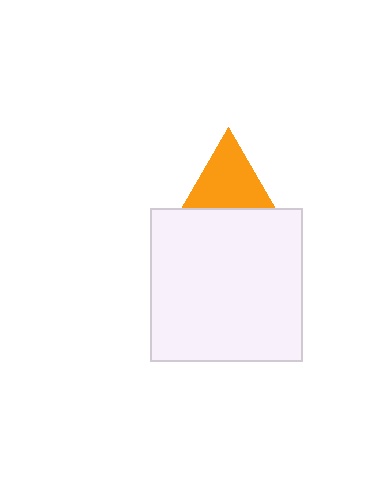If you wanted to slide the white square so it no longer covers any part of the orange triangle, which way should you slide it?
Slide it down — that is the most direct way to separate the two shapes.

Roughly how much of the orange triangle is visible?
About half of it is visible (roughly 53%).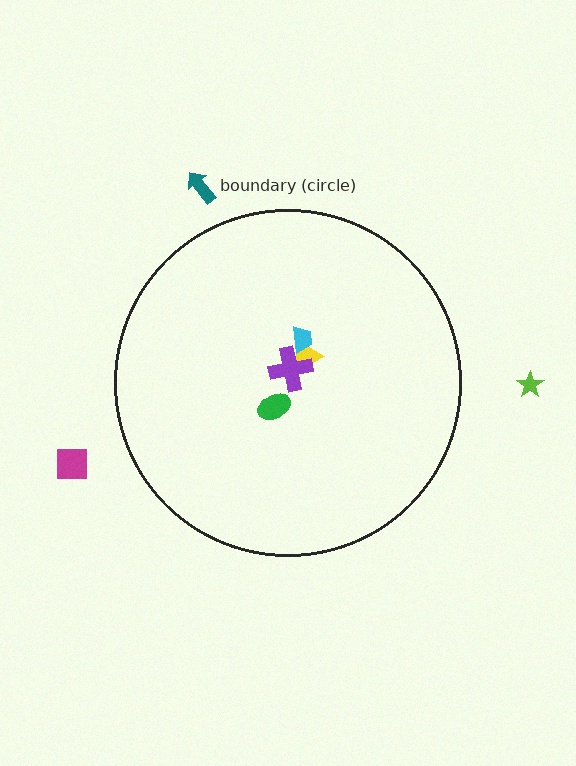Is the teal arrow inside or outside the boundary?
Outside.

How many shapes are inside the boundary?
4 inside, 3 outside.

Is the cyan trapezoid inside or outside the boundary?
Inside.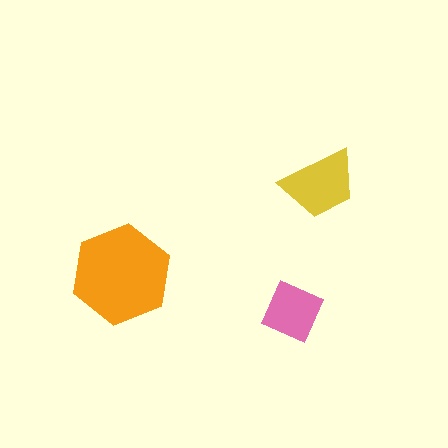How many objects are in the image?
There are 3 objects in the image.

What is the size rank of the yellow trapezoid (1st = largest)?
2nd.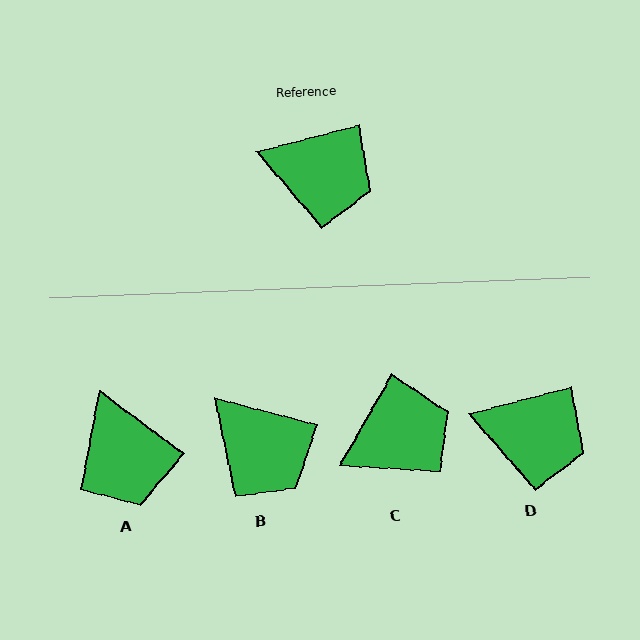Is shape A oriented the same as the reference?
No, it is off by about 51 degrees.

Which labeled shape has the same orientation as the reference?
D.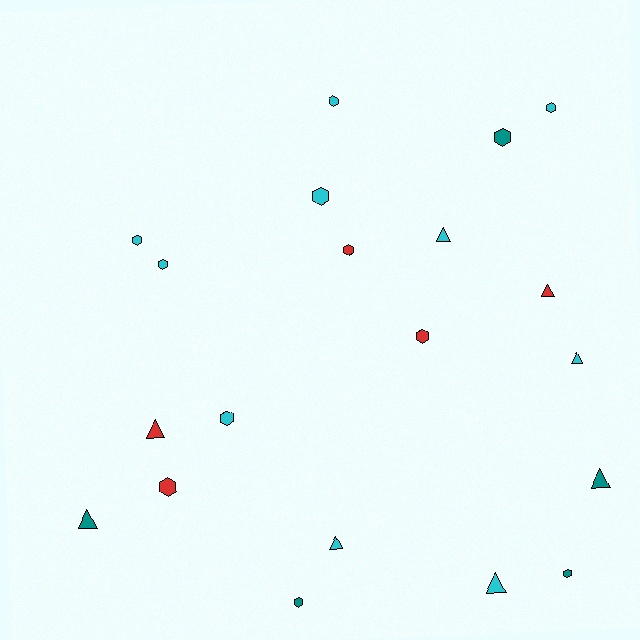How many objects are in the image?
There are 20 objects.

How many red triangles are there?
There are 2 red triangles.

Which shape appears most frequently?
Hexagon, with 12 objects.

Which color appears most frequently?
Cyan, with 10 objects.